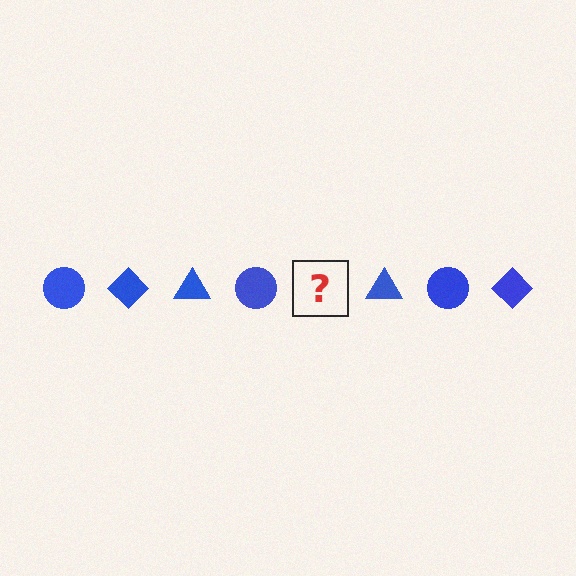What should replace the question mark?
The question mark should be replaced with a blue diamond.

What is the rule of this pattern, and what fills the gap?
The rule is that the pattern cycles through circle, diamond, triangle shapes in blue. The gap should be filled with a blue diamond.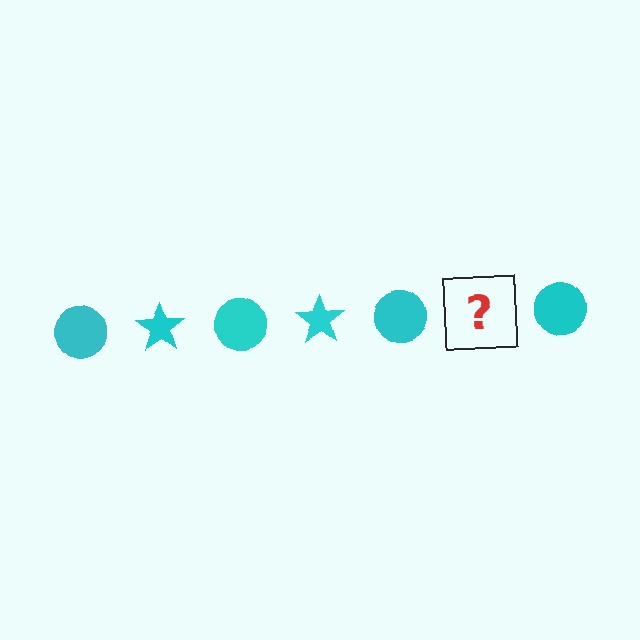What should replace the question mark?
The question mark should be replaced with a cyan star.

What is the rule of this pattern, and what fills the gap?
The rule is that the pattern cycles through circle, star shapes in cyan. The gap should be filled with a cyan star.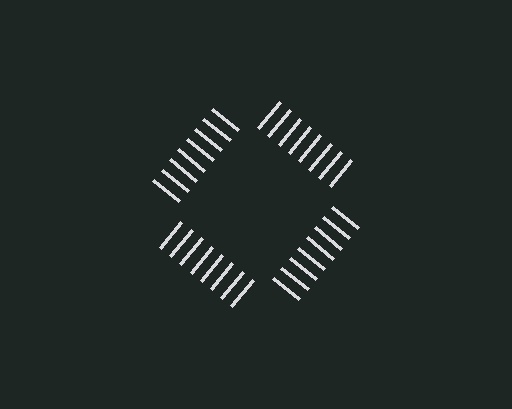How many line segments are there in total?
32 — 8 along each of the 4 edges.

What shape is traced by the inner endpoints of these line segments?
An illusory square — the line segments terminate on its edges but no continuous stroke is drawn.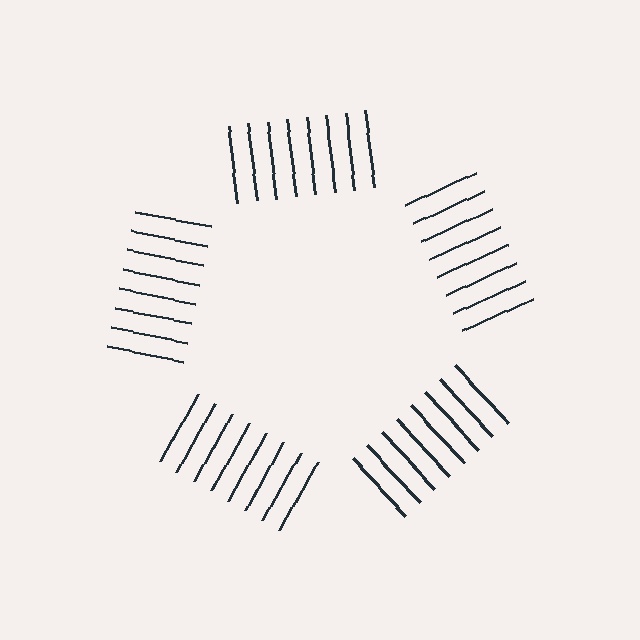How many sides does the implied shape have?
5 sides — the line-ends trace a pentagon.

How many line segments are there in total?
40 — 8 along each of the 5 edges.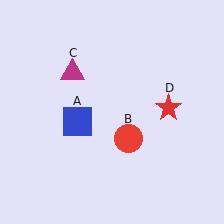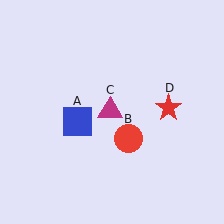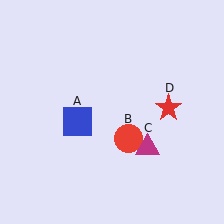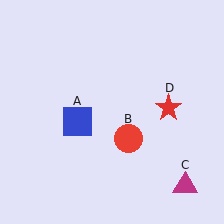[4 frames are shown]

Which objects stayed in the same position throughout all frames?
Blue square (object A) and red circle (object B) and red star (object D) remained stationary.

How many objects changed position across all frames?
1 object changed position: magenta triangle (object C).